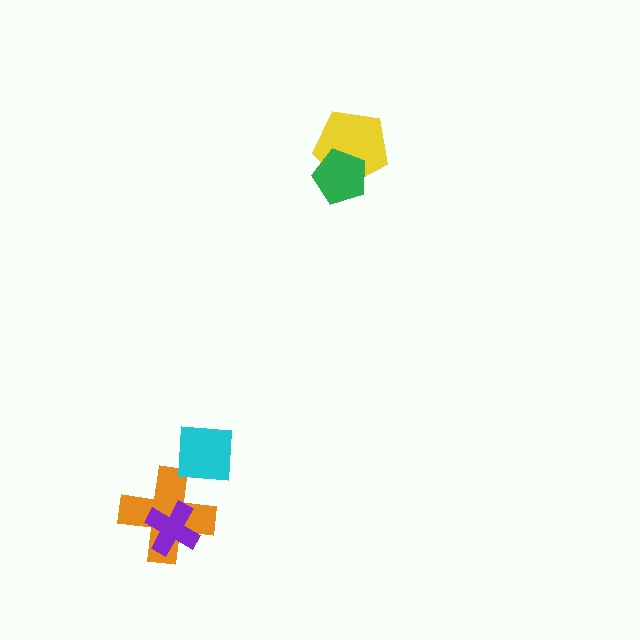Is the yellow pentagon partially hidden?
Yes, it is partially covered by another shape.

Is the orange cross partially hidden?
Yes, it is partially covered by another shape.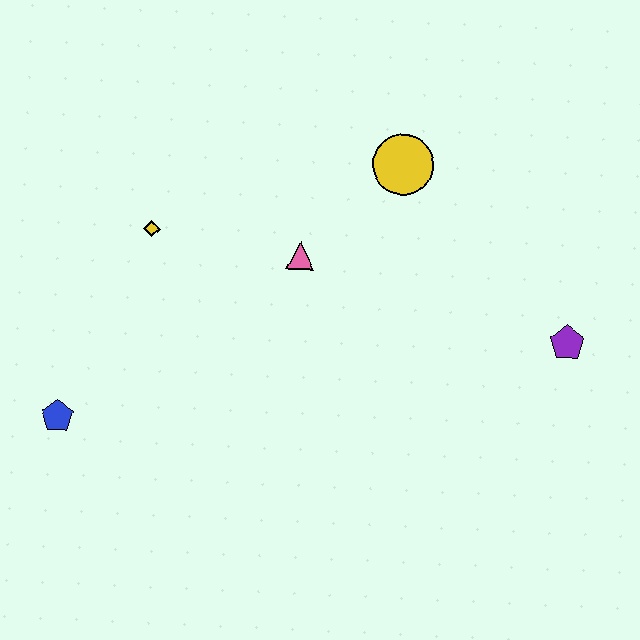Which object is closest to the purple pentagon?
The yellow circle is closest to the purple pentagon.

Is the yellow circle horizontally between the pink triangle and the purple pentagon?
Yes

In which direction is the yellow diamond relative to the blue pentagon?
The yellow diamond is above the blue pentagon.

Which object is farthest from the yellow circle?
The blue pentagon is farthest from the yellow circle.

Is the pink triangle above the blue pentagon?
Yes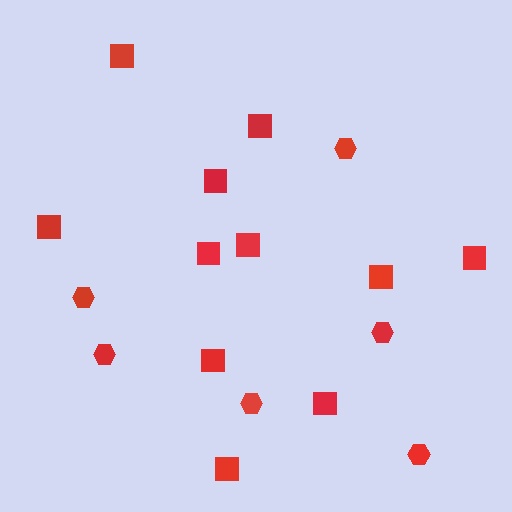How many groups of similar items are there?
There are 2 groups: one group of squares (11) and one group of hexagons (6).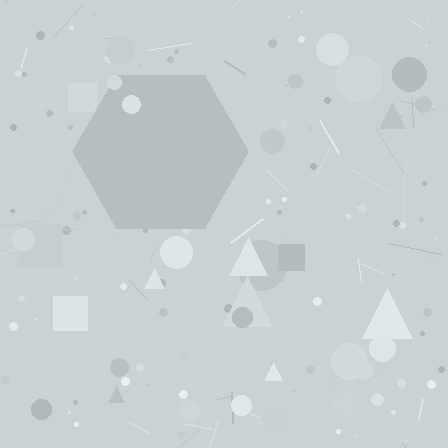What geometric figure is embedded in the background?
A hexagon is embedded in the background.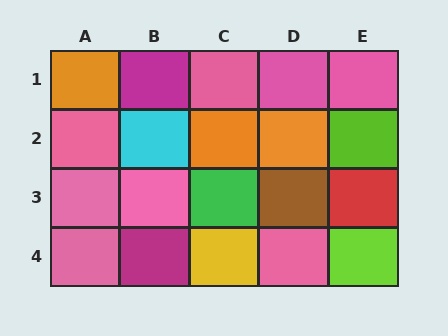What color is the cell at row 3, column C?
Green.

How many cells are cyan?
1 cell is cyan.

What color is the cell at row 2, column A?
Pink.